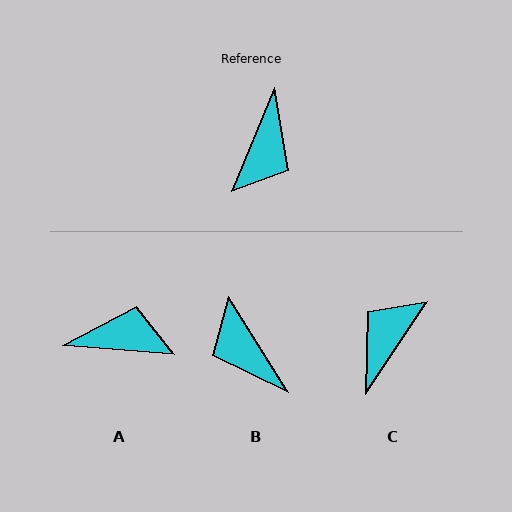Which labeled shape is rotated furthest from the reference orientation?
C, about 169 degrees away.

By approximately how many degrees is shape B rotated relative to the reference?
Approximately 125 degrees clockwise.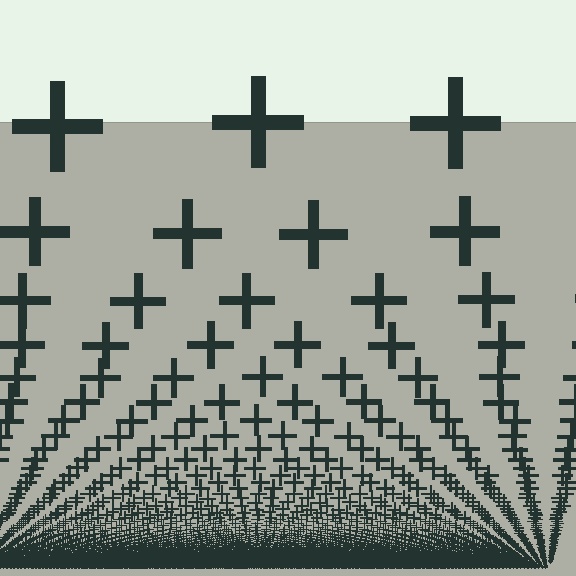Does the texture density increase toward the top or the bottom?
Density increases toward the bottom.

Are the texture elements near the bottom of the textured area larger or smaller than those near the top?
Smaller. The gradient is inverted — elements near the bottom are smaller and denser.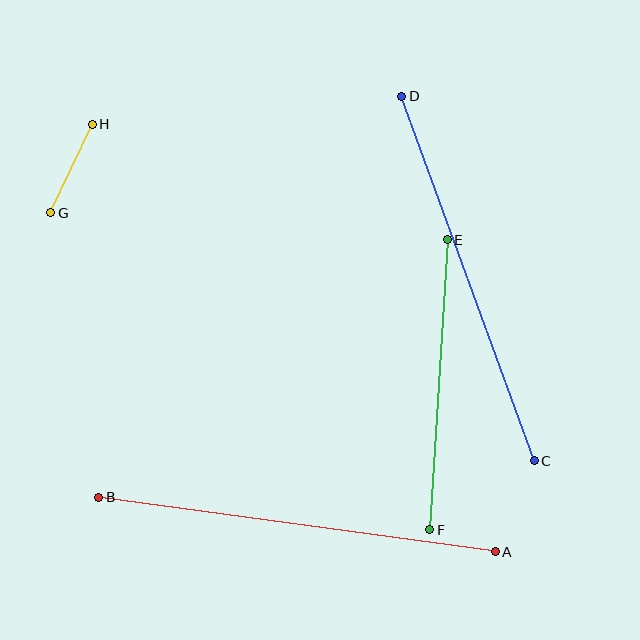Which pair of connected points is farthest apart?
Points A and B are farthest apart.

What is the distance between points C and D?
The distance is approximately 388 pixels.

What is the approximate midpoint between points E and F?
The midpoint is at approximately (439, 385) pixels.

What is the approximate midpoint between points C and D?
The midpoint is at approximately (468, 278) pixels.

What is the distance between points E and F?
The distance is approximately 290 pixels.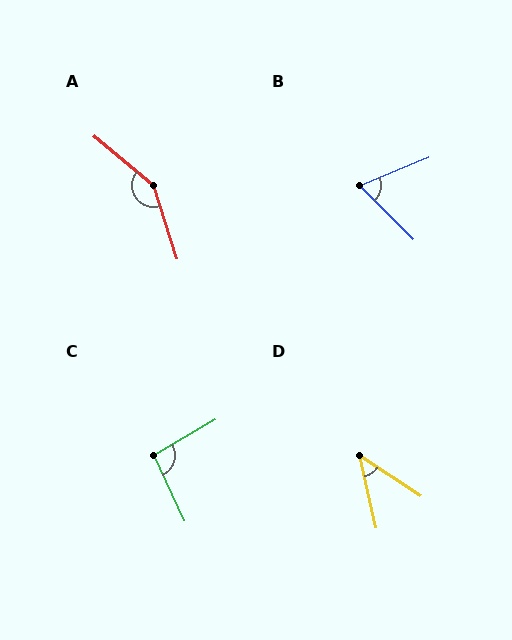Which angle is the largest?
A, at approximately 148 degrees.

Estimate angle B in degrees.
Approximately 67 degrees.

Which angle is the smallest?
D, at approximately 43 degrees.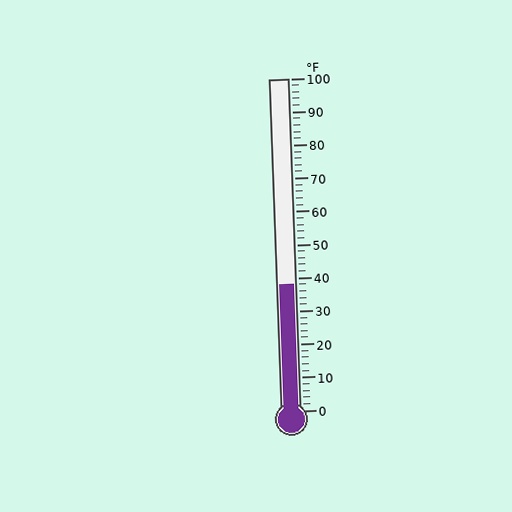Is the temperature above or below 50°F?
The temperature is below 50°F.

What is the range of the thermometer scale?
The thermometer scale ranges from 0°F to 100°F.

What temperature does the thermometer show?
The thermometer shows approximately 38°F.